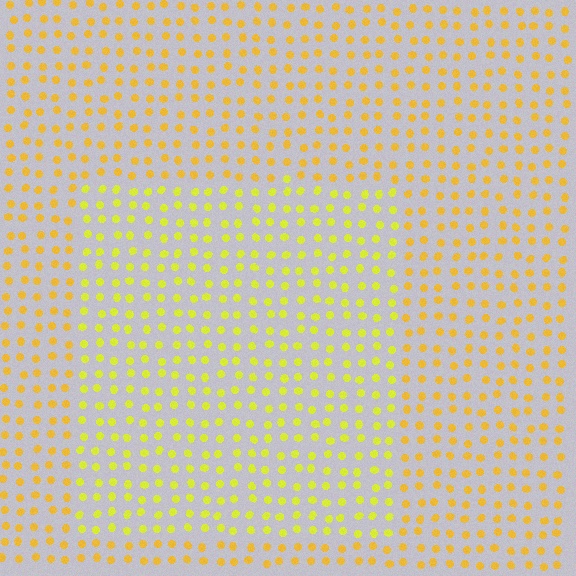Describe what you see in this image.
The image is filled with small yellow elements in a uniform arrangement. A rectangle-shaped region is visible where the elements are tinted to a slightly different hue, forming a subtle color boundary.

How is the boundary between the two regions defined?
The boundary is defined purely by a slight shift in hue (about 23 degrees). Spacing, size, and orientation are identical on both sides.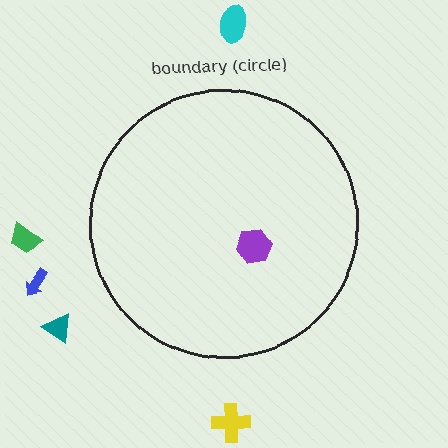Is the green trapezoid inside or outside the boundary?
Outside.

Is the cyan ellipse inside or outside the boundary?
Outside.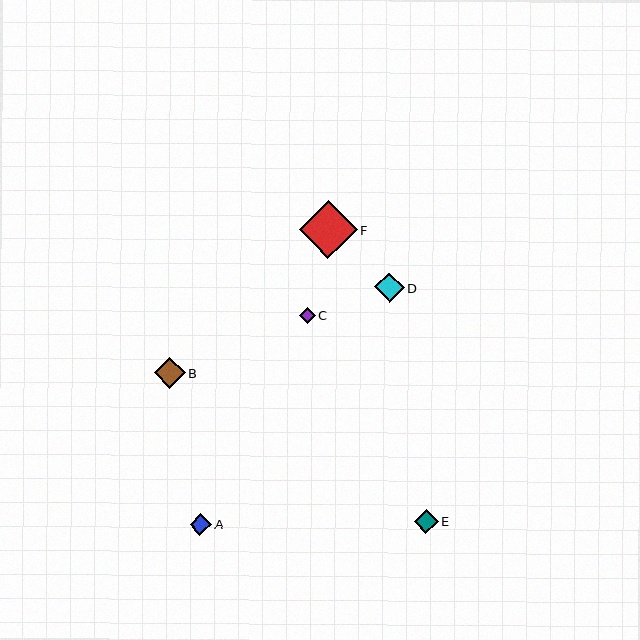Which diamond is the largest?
Diamond F is the largest with a size of approximately 58 pixels.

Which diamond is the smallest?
Diamond C is the smallest with a size of approximately 16 pixels.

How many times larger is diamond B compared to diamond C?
Diamond B is approximately 1.9 times the size of diamond C.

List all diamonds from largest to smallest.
From largest to smallest: F, B, D, E, A, C.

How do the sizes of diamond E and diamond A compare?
Diamond E and diamond A are approximately the same size.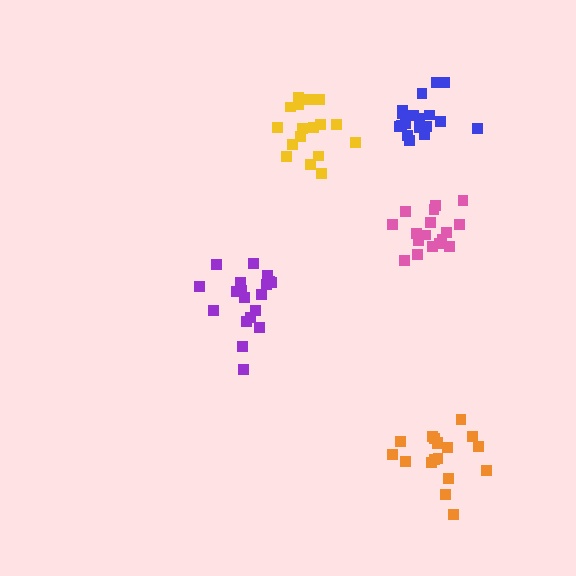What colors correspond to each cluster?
The clusters are colored: yellow, purple, pink, orange, blue.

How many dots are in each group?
Group 1: 17 dots, Group 2: 20 dots, Group 3: 18 dots, Group 4: 18 dots, Group 5: 18 dots (91 total).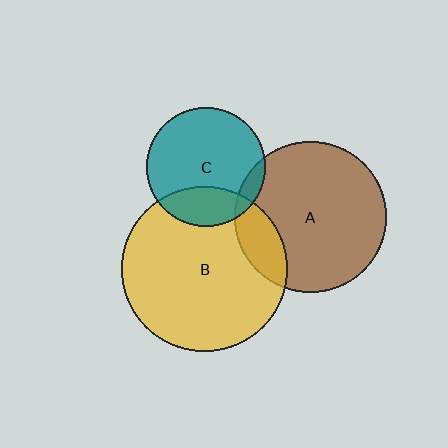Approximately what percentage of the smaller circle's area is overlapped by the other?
Approximately 15%.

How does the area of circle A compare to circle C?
Approximately 1.6 times.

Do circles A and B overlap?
Yes.